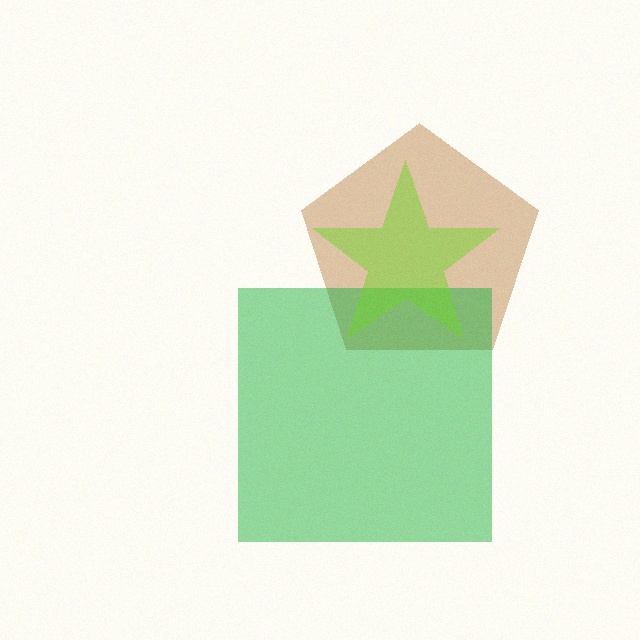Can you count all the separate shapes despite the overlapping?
Yes, there are 3 separate shapes.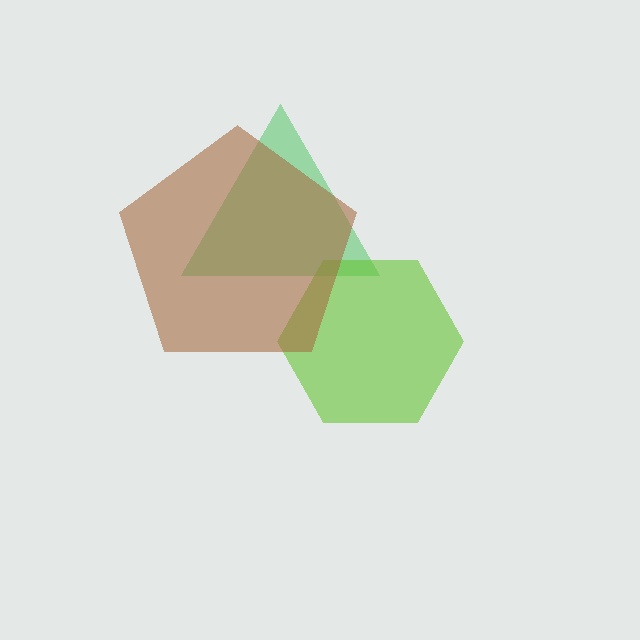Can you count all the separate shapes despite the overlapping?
Yes, there are 3 separate shapes.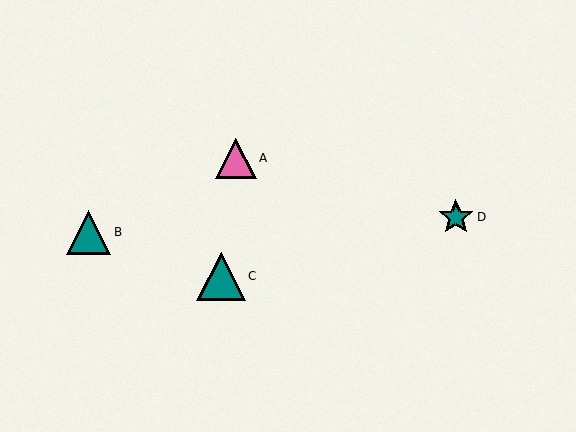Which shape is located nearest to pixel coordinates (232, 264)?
The teal triangle (labeled C) at (221, 276) is nearest to that location.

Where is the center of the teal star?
The center of the teal star is at (456, 217).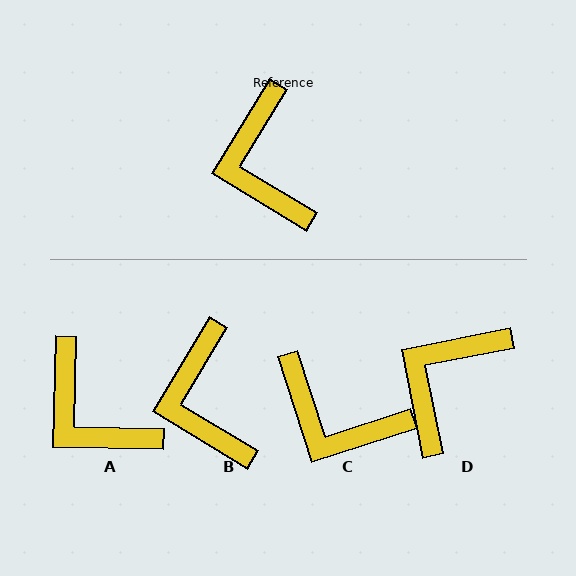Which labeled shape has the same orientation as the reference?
B.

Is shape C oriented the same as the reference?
No, it is off by about 49 degrees.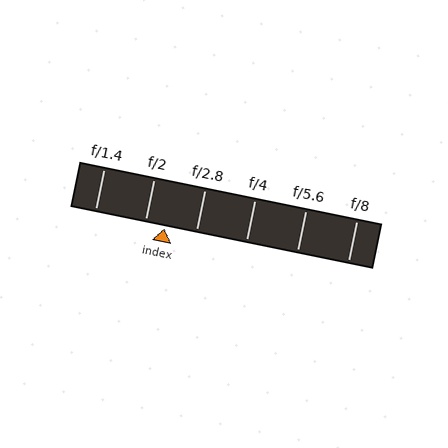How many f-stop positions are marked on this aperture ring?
There are 6 f-stop positions marked.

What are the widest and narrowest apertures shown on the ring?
The widest aperture shown is f/1.4 and the narrowest is f/8.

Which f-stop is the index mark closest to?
The index mark is closest to f/2.